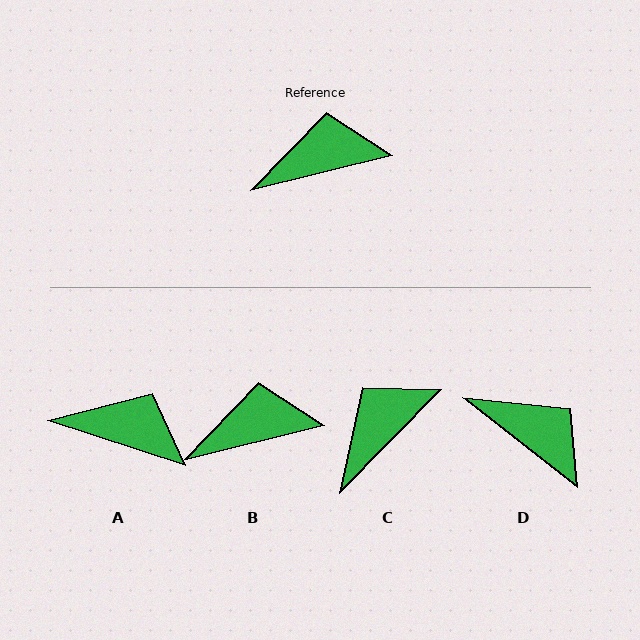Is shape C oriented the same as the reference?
No, it is off by about 32 degrees.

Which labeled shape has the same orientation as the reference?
B.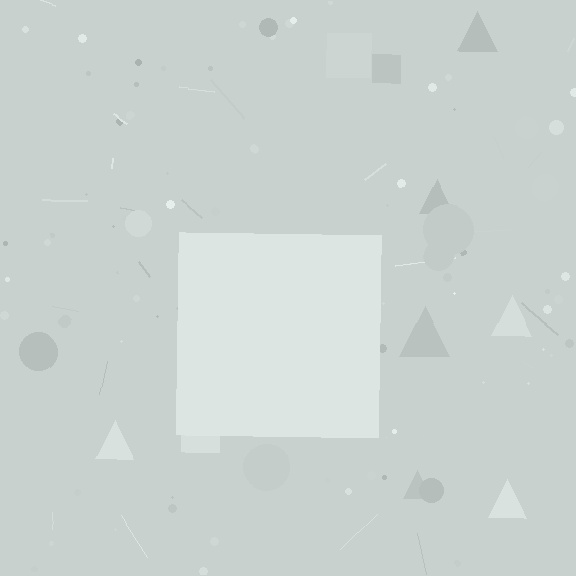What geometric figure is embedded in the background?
A square is embedded in the background.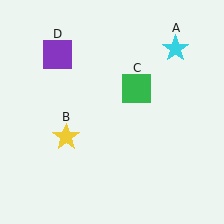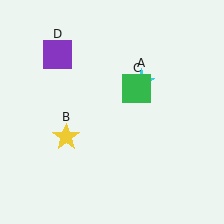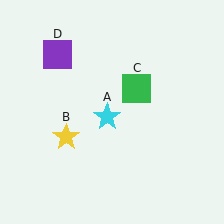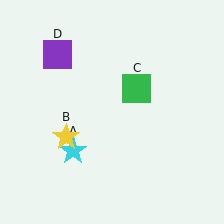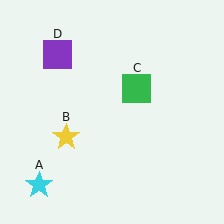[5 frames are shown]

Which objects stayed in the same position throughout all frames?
Yellow star (object B) and green square (object C) and purple square (object D) remained stationary.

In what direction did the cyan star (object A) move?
The cyan star (object A) moved down and to the left.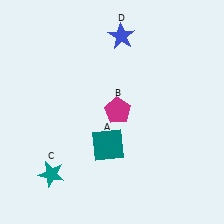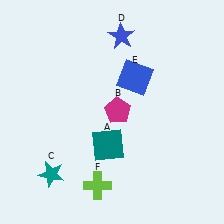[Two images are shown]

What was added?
A blue square (E), a lime cross (F) were added in Image 2.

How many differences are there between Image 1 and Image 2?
There are 2 differences between the two images.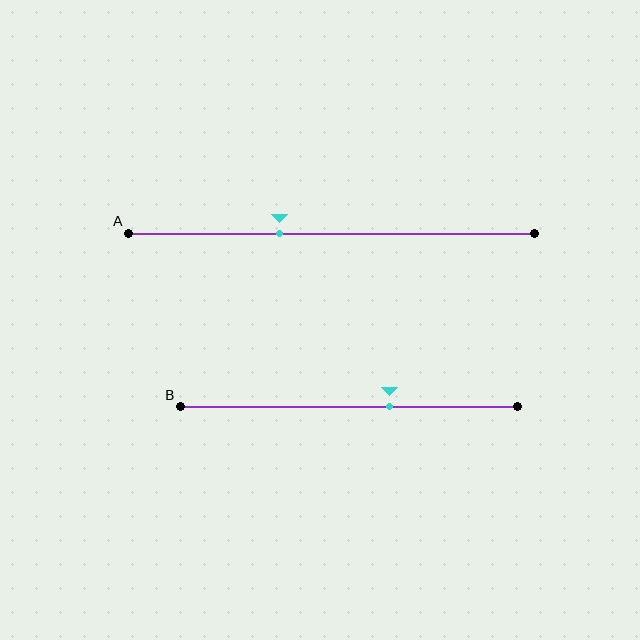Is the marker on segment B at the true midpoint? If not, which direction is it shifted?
No, the marker on segment B is shifted to the right by about 12% of the segment length.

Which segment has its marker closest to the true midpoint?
Segment B has its marker closest to the true midpoint.